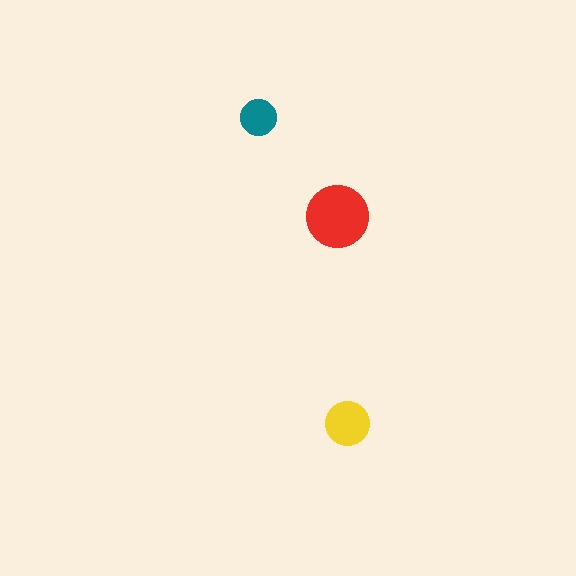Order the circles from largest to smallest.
the red one, the yellow one, the teal one.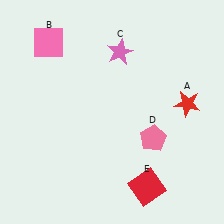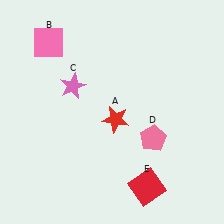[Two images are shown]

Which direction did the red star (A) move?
The red star (A) moved left.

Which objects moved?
The objects that moved are: the red star (A), the pink star (C).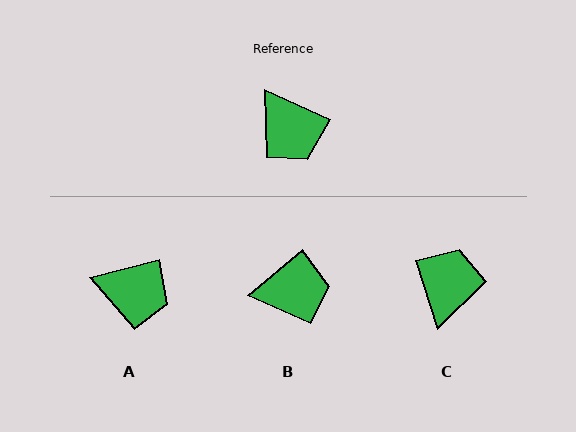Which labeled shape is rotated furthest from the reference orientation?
C, about 133 degrees away.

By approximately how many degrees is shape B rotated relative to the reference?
Approximately 65 degrees counter-clockwise.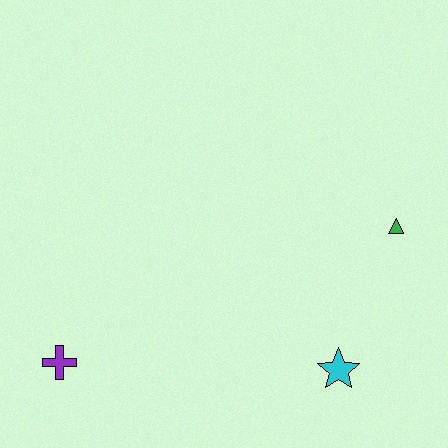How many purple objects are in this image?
There is 1 purple object.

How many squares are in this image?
There are no squares.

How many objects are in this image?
There are 3 objects.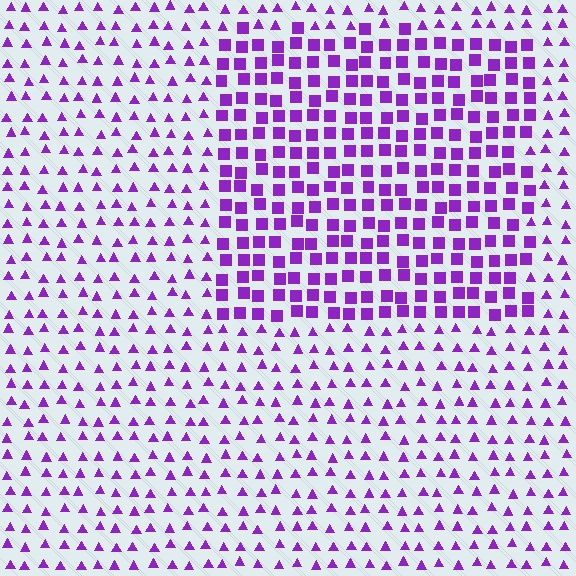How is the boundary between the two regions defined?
The boundary is defined by a change in element shape: squares inside vs. triangles outside. All elements share the same color and spacing.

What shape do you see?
I see a rectangle.